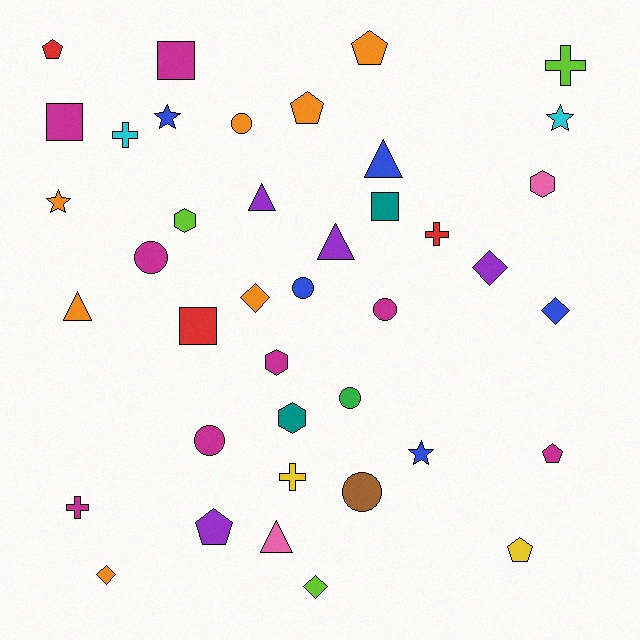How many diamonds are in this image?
There are 5 diamonds.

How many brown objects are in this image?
There is 1 brown object.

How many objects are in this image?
There are 40 objects.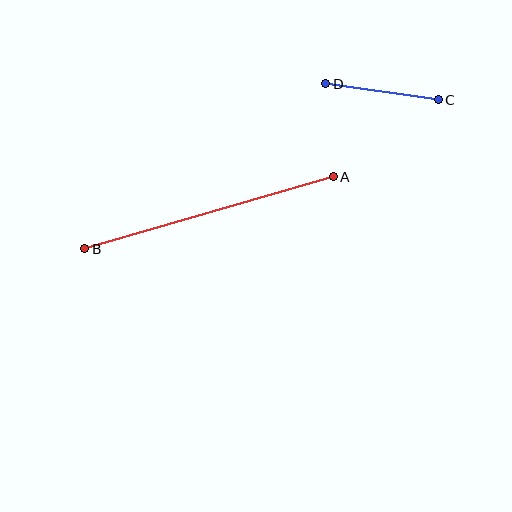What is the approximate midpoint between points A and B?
The midpoint is at approximately (209, 213) pixels.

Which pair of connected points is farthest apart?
Points A and B are farthest apart.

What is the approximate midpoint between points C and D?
The midpoint is at approximately (382, 92) pixels.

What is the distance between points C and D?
The distance is approximately 114 pixels.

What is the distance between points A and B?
The distance is approximately 259 pixels.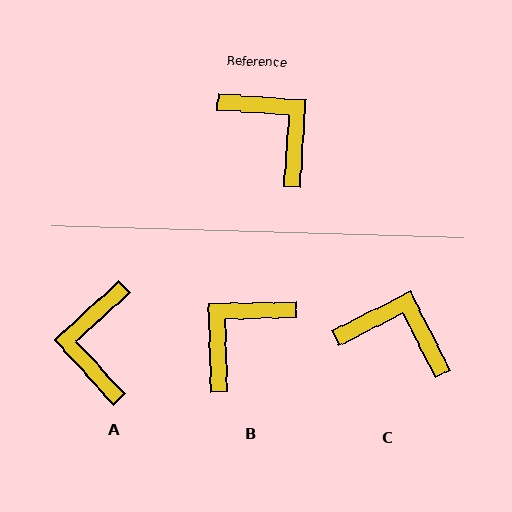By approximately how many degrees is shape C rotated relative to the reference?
Approximately 31 degrees counter-clockwise.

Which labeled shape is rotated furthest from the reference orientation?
A, about 136 degrees away.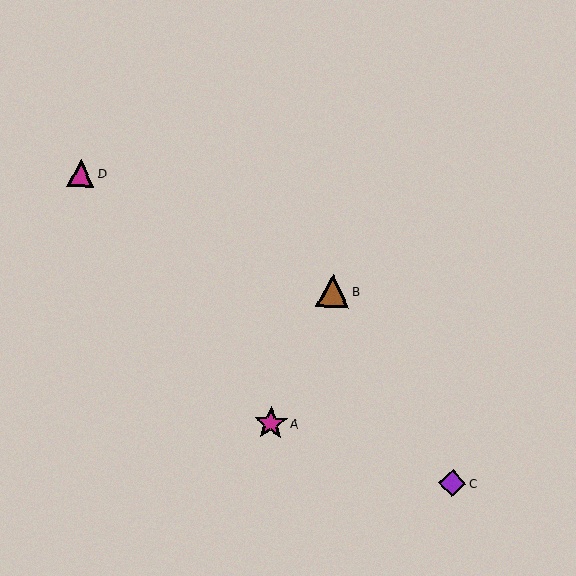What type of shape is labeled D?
Shape D is a magenta triangle.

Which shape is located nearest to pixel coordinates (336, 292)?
The brown triangle (labeled B) at (333, 291) is nearest to that location.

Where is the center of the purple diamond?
The center of the purple diamond is at (452, 483).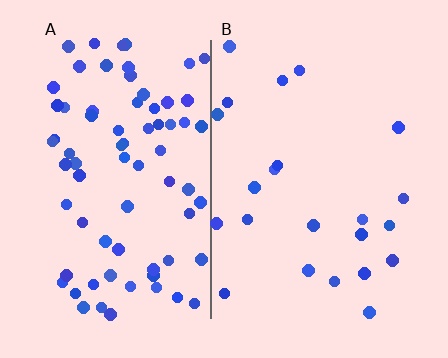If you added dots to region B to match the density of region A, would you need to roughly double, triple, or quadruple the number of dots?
Approximately triple.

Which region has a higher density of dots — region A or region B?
A (the left).